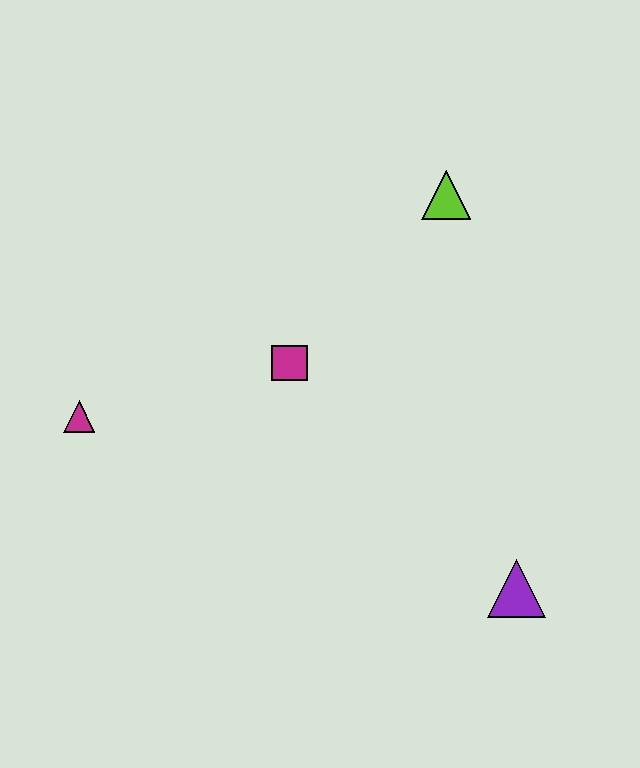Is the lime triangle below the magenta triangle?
No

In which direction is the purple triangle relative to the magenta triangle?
The purple triangle is to the right of the magenta triangle.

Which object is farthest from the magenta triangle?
The purple triangle is farthest from the magenta triangle.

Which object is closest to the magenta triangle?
The magenta square is closest to the magenta triangle.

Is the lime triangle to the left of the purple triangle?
Yes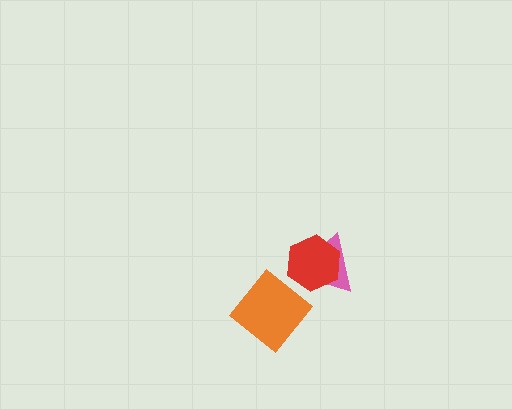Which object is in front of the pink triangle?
The red hexagon is in front of the pink triangle.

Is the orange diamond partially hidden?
No, no other shape covers it.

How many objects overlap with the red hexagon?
1 object overlaps with the red hexagon.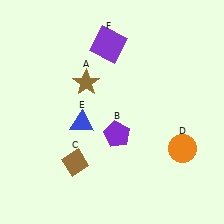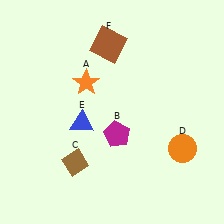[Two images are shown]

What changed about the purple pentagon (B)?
In Image 1, B is purple. In Image 2, it changed to magenta.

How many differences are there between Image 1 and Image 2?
There are 3 differences between the two images.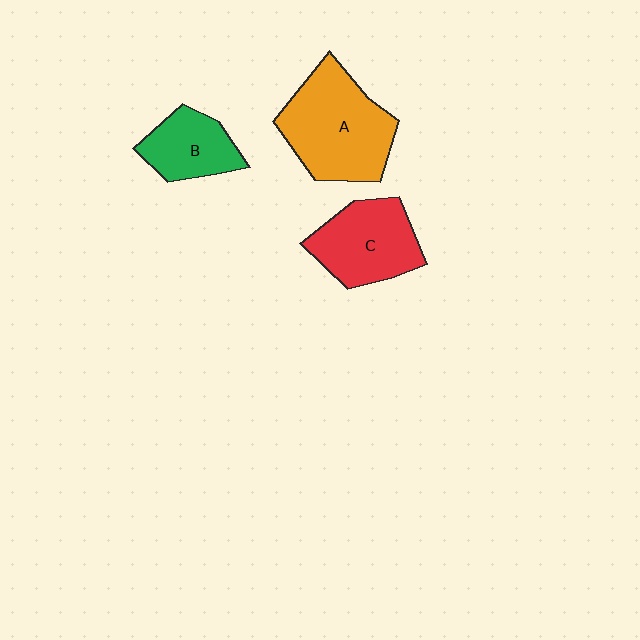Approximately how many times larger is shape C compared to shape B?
Approximately 1.4 times.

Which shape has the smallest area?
Shape B (green).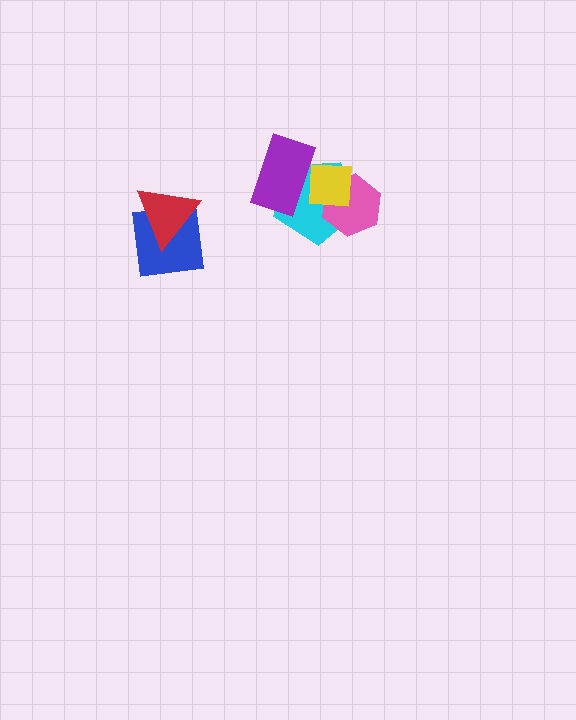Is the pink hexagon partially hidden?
Yes, it is partially covered by another shape.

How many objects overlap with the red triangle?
1 object overlaps with the red triangle.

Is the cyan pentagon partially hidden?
Yes, it is partially covered by another shape.